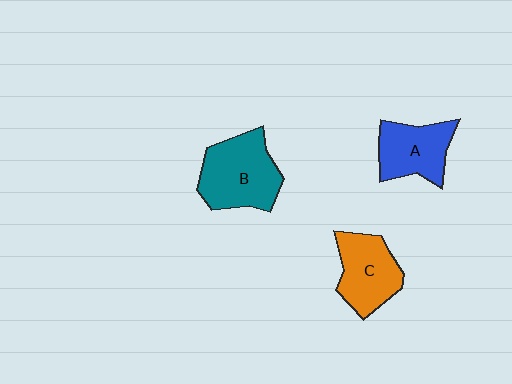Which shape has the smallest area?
Shape A (blue).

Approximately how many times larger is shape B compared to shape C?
Approximately 1.2 times.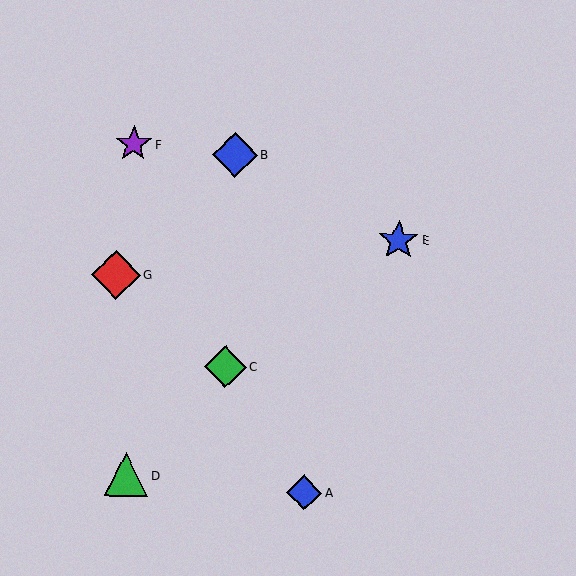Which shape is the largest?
The red diamond (labeled G) is the largest.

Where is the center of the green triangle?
The center of the green triangle is at (126, 475).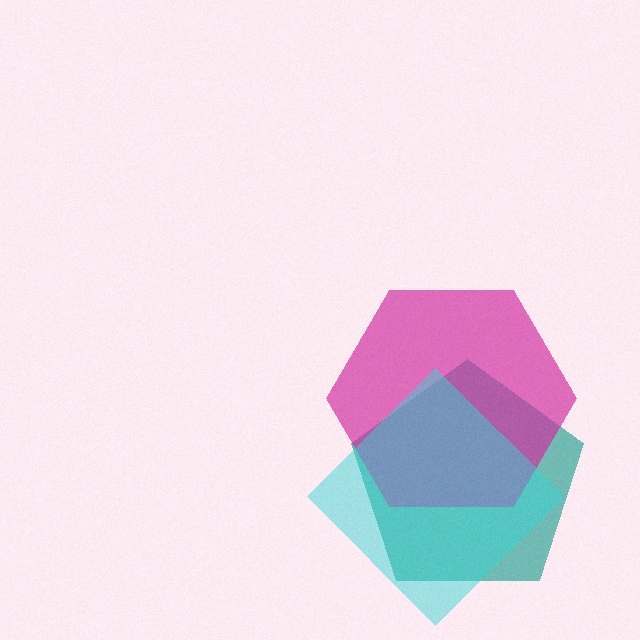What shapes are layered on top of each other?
The layered shapes are: a teal pentagon, a magenta hexagon, a cyan diamond.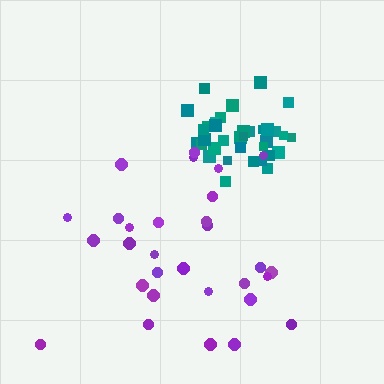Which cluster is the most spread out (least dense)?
Purple.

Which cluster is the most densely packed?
Teal.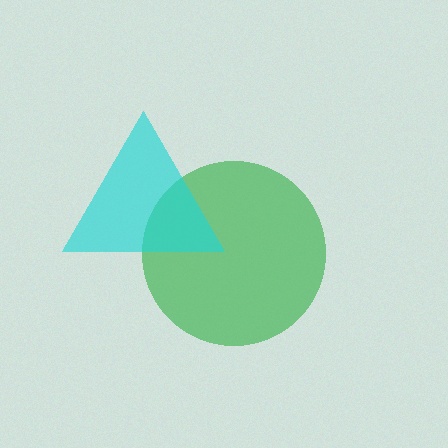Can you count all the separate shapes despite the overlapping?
Yes, there are 2 separate shapes.